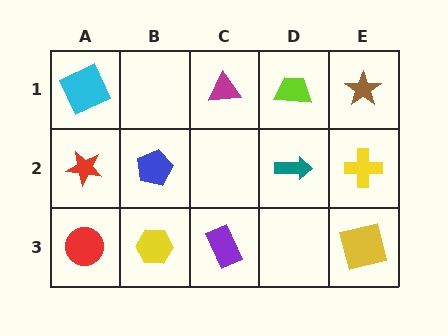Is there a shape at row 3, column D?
No, that cell is empty.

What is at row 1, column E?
A brown star.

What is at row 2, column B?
A blue pentagon.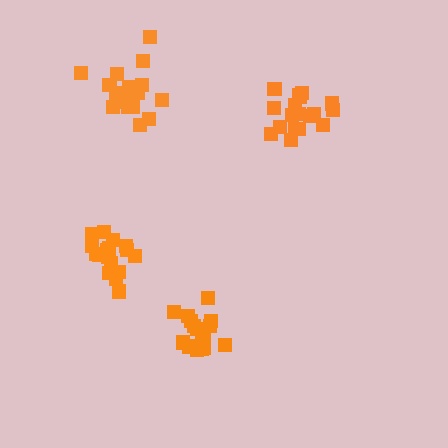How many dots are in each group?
Group 1: 18 dots, Group 2: 19 dots, Group 3: 19 dots, Group 4: 17 dots (73 total).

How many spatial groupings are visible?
There are 4 spatial groupings.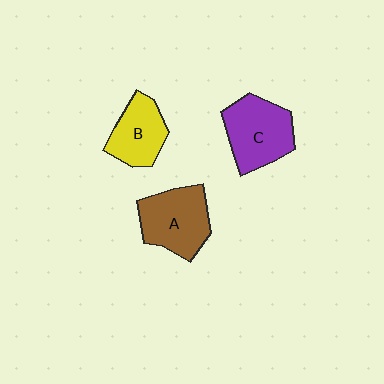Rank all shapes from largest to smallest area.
From largest to smallest: C (purple), A (brown), B (yellow).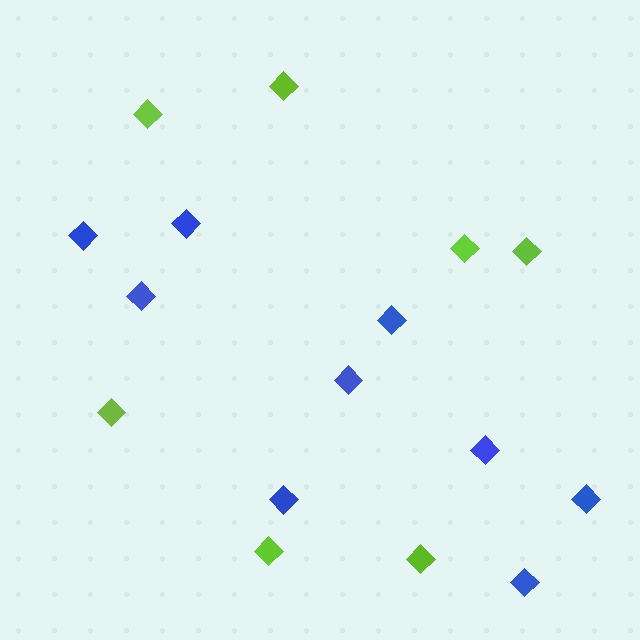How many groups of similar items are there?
There are 2 groups: one group of blue diamonds (9) and one group of lime diamonds (7).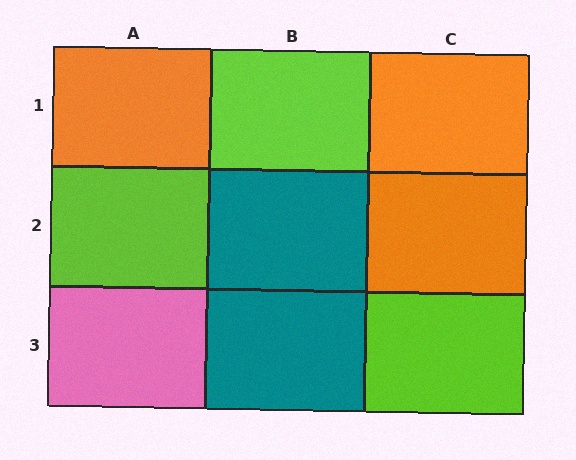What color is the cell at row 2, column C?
Orange.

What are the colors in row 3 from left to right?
Pink, teal, lime.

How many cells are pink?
1 cell is pink.